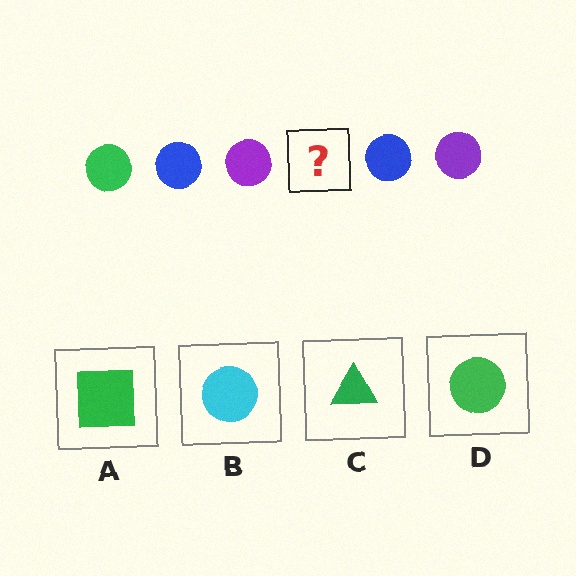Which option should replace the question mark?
Option D.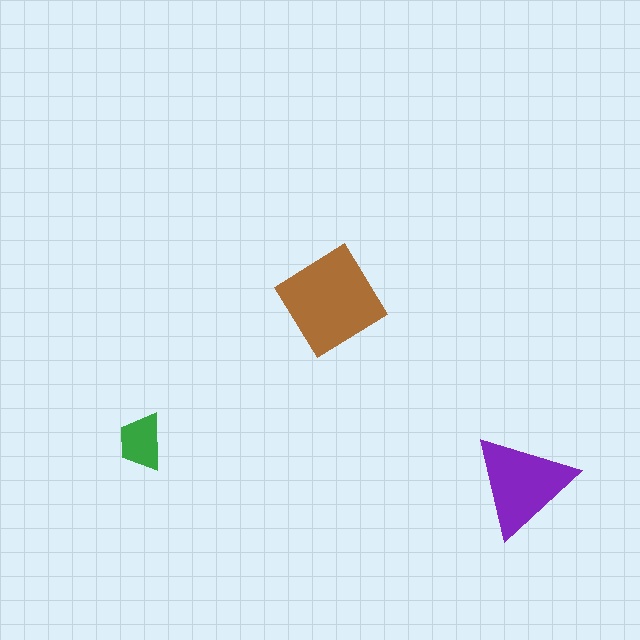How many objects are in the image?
There are 3 objects in the image.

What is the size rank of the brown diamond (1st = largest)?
1st.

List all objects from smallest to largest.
The green trapezoid, the purple triangle, the brown diamond.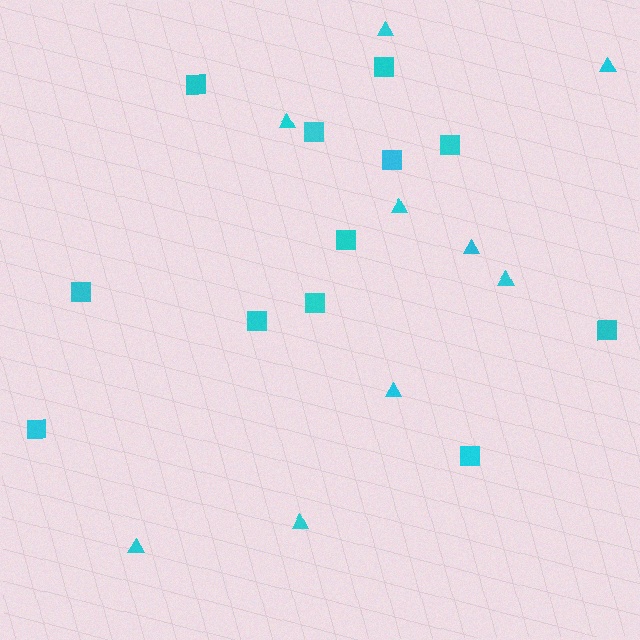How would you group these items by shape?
There are 2 groups: one group of squares (12) and one group of triangles (9).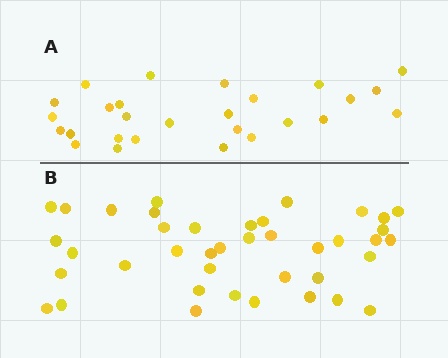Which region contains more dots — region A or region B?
Region B (the bottom region) has more dots.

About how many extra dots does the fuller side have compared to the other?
Region B has approximately 15 more dots than region A.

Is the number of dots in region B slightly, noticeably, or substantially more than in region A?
Region B has substantially more. The ratio is roughly 1.5 to 1.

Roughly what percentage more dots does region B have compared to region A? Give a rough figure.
About 50% more.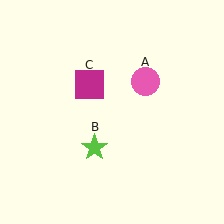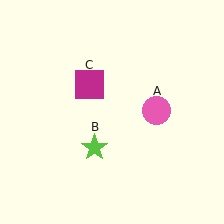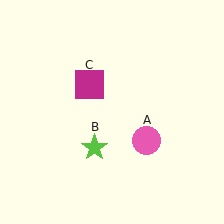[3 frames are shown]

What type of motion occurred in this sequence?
The pink circle (object A) rotated clockwise around the center of the scene.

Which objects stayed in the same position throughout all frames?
Lime star (object B) and magenta square (object C) remained stationary.